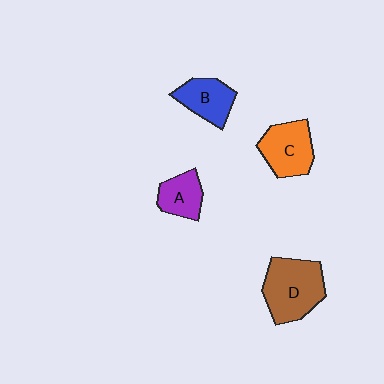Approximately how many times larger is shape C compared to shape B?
Approximately 1.2 times.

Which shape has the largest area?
Shape D (brown).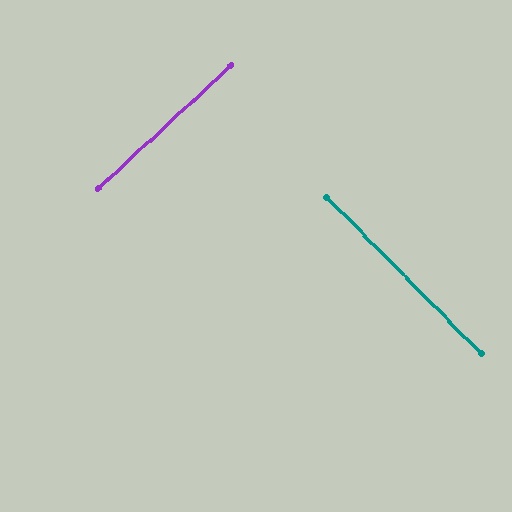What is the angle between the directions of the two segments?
Approximately 88 degrees.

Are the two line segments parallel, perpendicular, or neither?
Perpendicular — they meet at approximately 88°.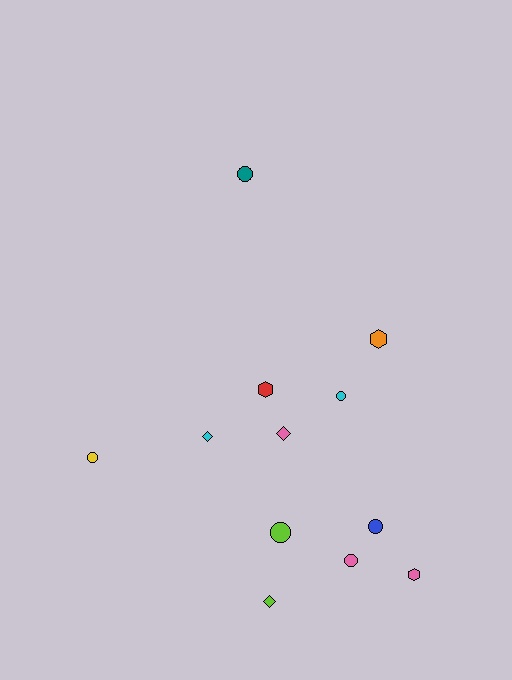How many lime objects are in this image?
There are 2 lime objects.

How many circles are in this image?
There are 6 circles.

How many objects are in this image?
There are 12 objects.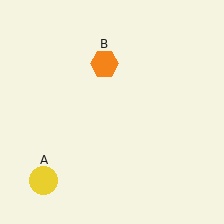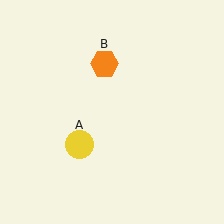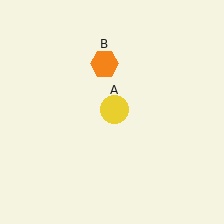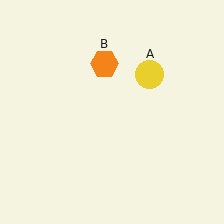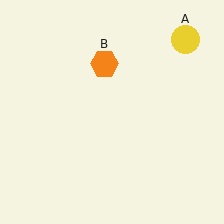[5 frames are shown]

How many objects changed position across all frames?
1 object changed position: yellow circle (object A).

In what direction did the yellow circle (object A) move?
The yellow circle (object A) moved up and to the right.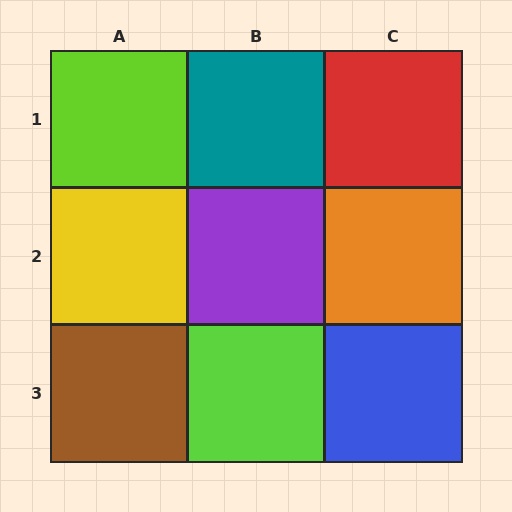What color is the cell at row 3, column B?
Lime.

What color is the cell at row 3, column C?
Blue.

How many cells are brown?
1 cell is brown.